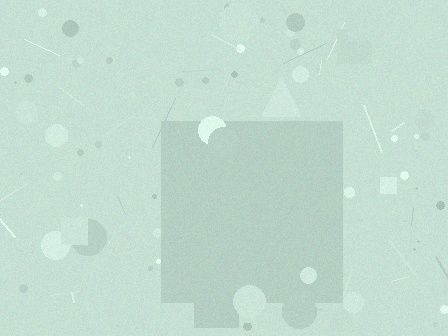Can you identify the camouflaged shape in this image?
The camouflaged shape is a square.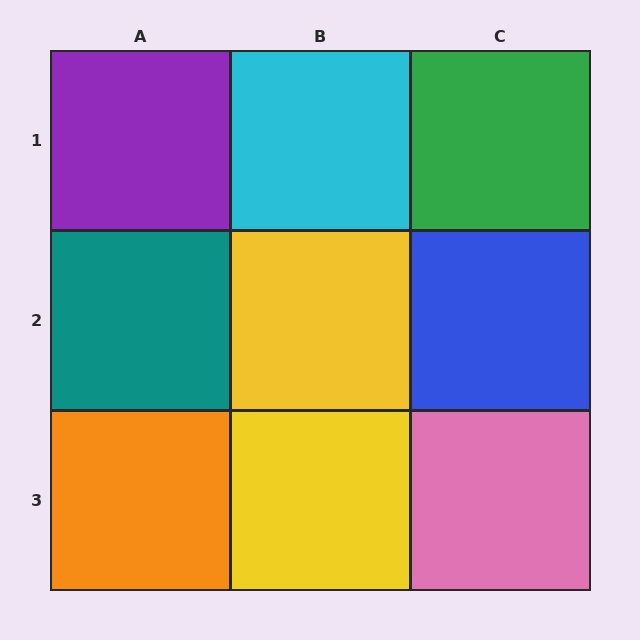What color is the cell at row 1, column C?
Green.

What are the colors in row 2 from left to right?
Teal, yellow, blue.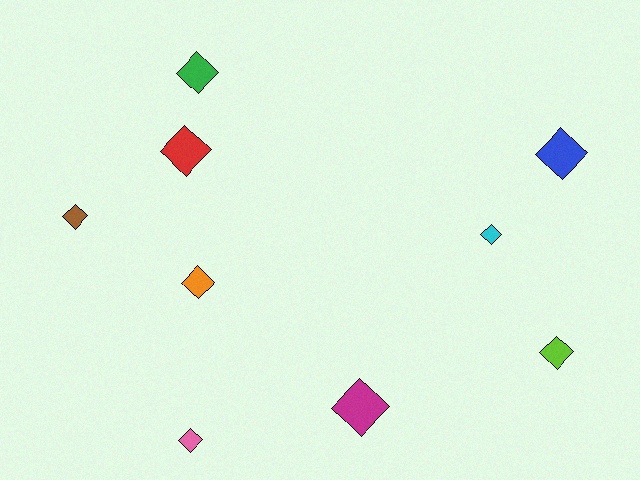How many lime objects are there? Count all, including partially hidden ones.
There is 1 lime object.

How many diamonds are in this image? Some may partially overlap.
There are 9 diamonds.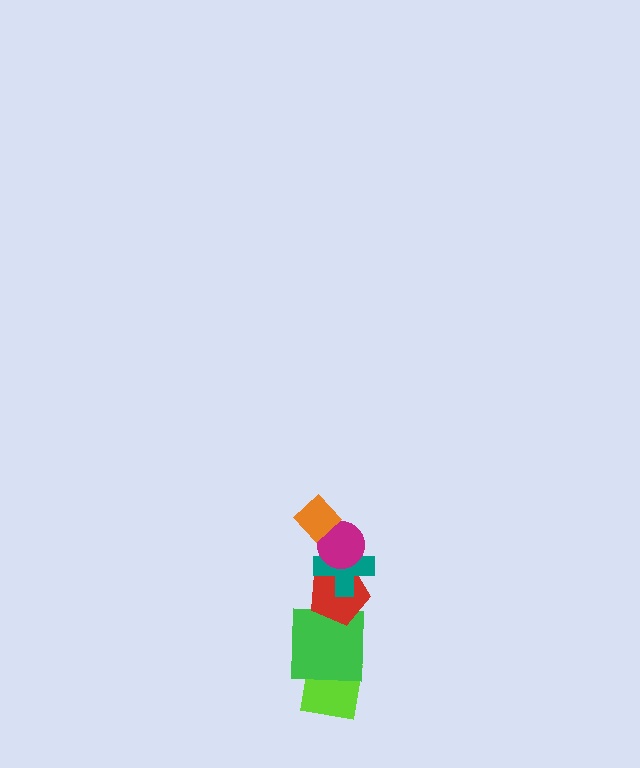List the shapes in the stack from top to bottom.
From top to bottom: the orange diamond, the magenta circle, the teal cross, the red pentagon, the green square, the lime square.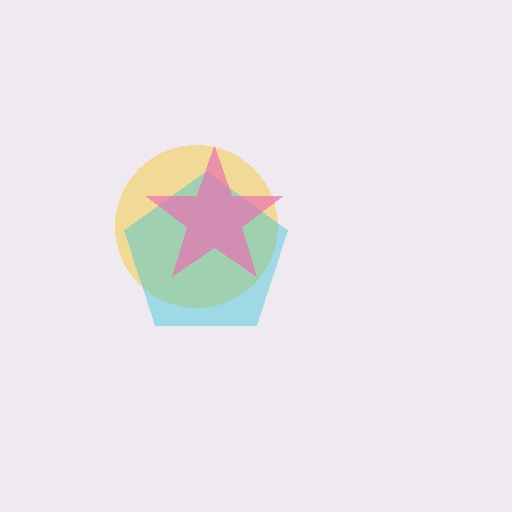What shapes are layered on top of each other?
The layered shapes are: a yellow circle, a cyan pentagon, a pink star.